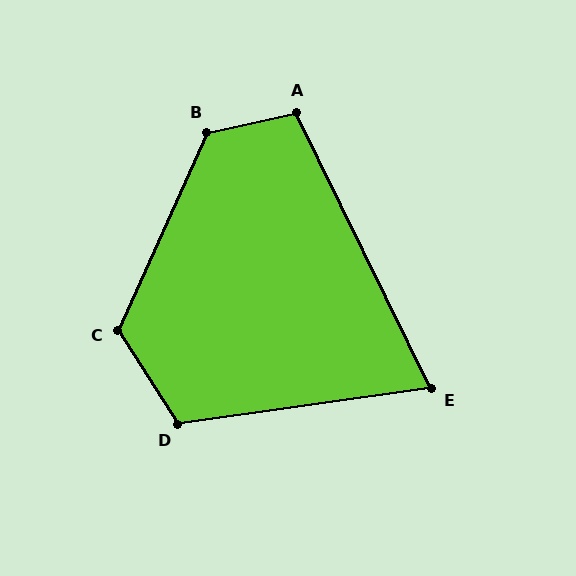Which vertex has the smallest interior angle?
E, at approximately 72 degrees.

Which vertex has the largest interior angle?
B, at approximately 127 degrees.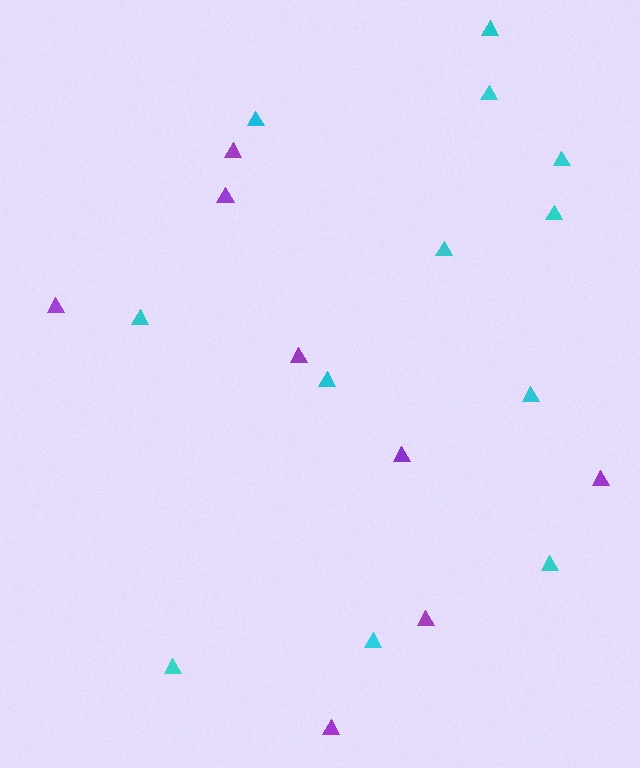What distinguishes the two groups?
There are 2 groups: one group of cyan triangles (12) and one group of purple triangles (8).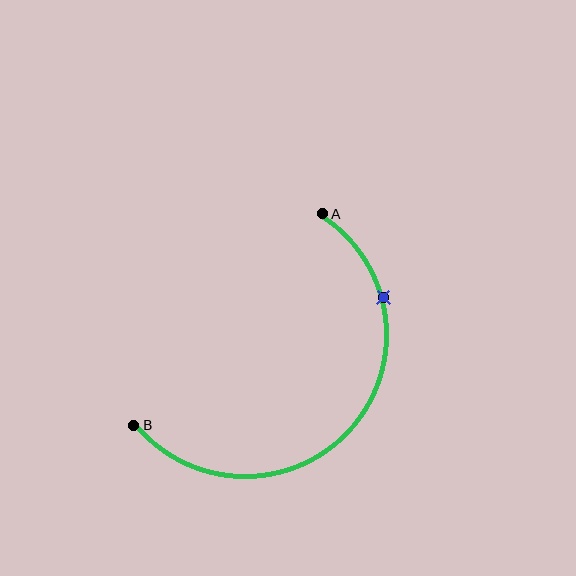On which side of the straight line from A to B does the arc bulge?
The arc bulges below and to the right of the straight line connecting A and B.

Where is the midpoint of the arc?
The arc midpoint is the point on the curve farthest from the straight line joining A and B. It sits below and to the right of that line.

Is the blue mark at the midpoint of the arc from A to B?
No. The blue mark lies on the arc but is closer to endpoint A. The arc midpoint would be at the point on the curve equidistant along the arc from both A and B.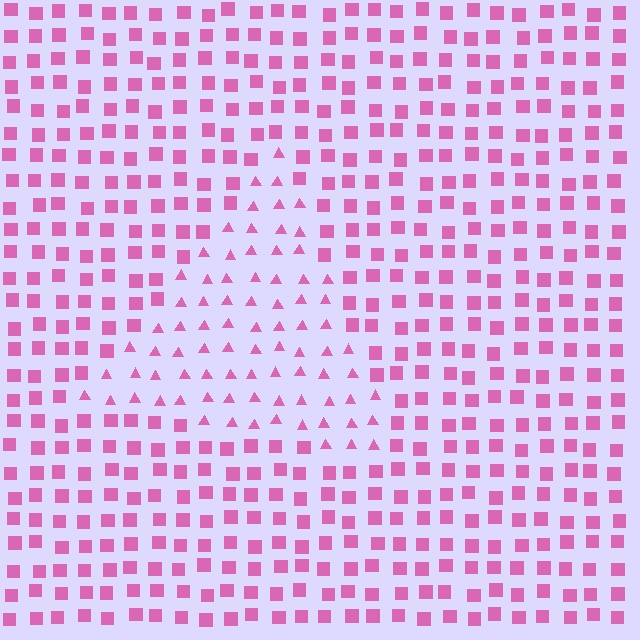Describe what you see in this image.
The image is filled with small pink elements arranged in a uniform grid. A triangle-shaped region contains triangles, while the surrounding area contains squares. The boundary is defined purely by the change in element shape.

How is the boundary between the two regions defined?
The boundary is defined by a change in element shape: triangles inside vs. squares outside. All elements share the same color and spacing.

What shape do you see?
I see a triangle.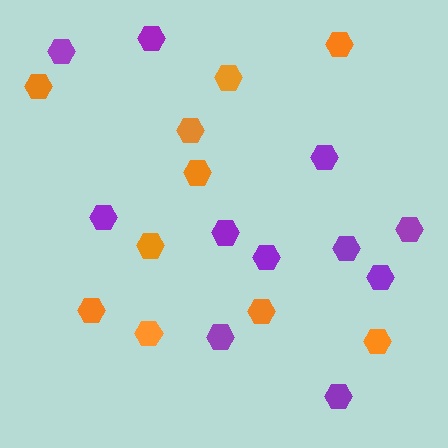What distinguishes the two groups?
There are 2 groups: one group of purple hexagons (11) and one group of orange hexagons (10).